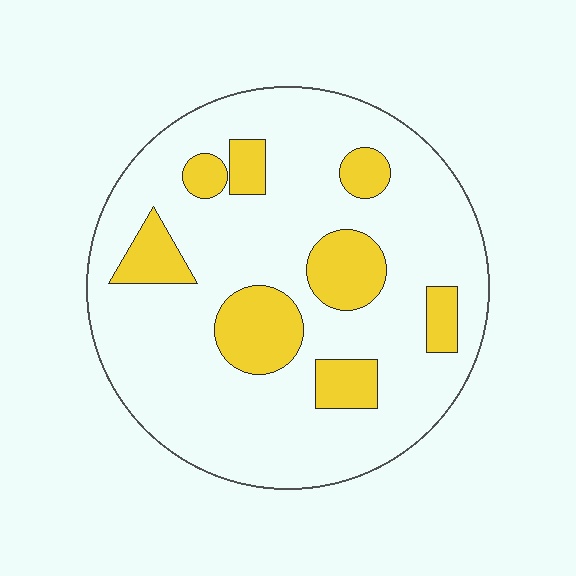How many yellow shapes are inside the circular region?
8.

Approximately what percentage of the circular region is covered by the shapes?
Approximately 20%.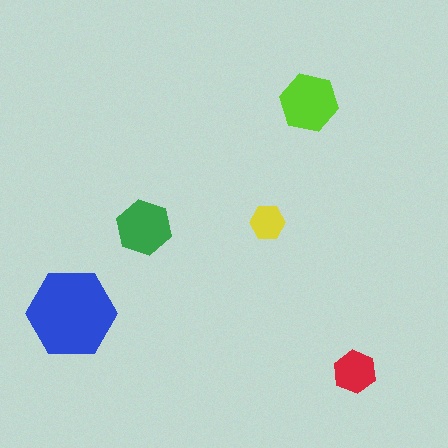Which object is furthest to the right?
The red hexagon is rightmost.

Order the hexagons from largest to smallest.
the blue one, the lime one, the green one, the red one, the yellow one.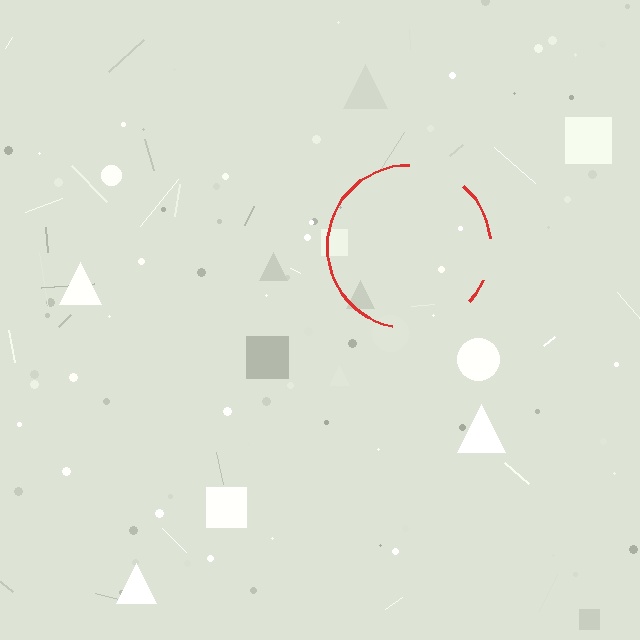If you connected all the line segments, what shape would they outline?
They would outline a circle.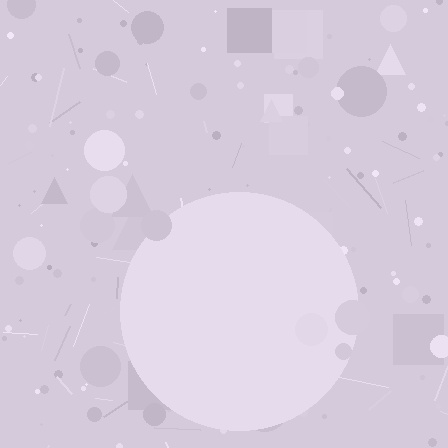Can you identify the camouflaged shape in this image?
The camouflaged shape is a circle.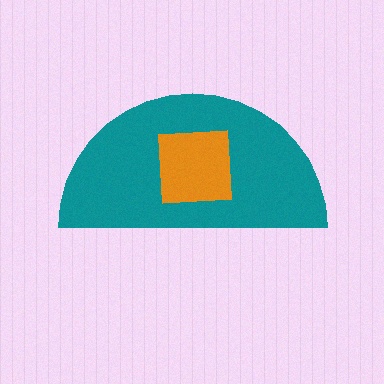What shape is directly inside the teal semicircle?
The orange square.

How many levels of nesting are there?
2.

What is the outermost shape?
The teal semicircle.